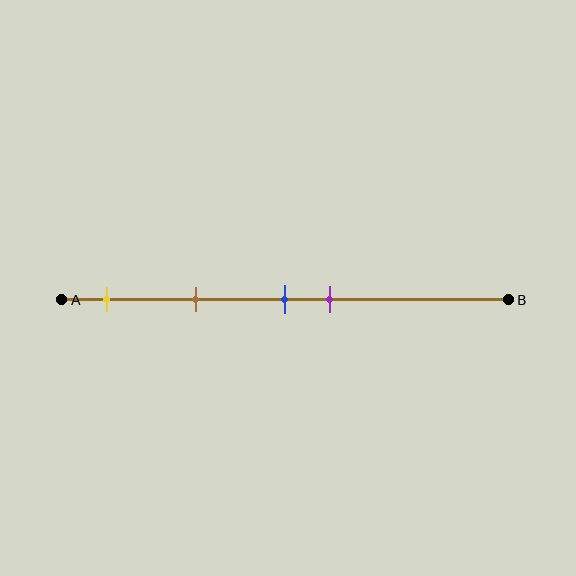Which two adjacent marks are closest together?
The blue and purple marks are the closest adjacent pair.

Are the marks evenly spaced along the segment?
No, the marks are not evenly spaced.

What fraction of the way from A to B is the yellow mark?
The yellow mark is approximately 10% (0.1) of the way from A to B.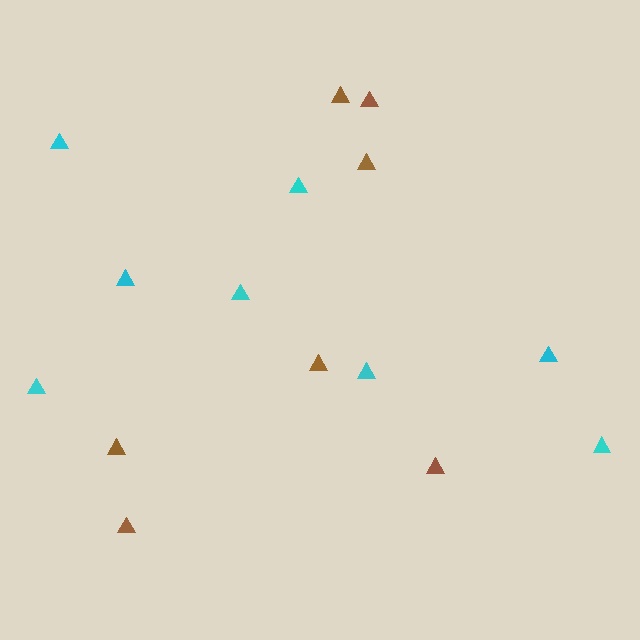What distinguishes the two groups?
There are 2 groups: one group of brown triangles (7) and one group of cyan triangles (8).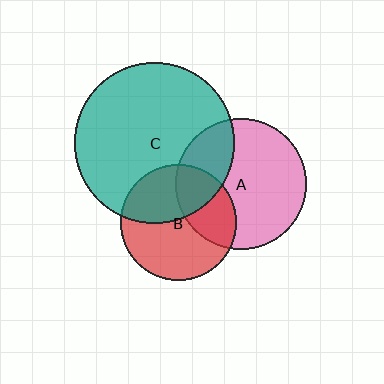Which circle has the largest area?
Circle C (teal).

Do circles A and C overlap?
Yes.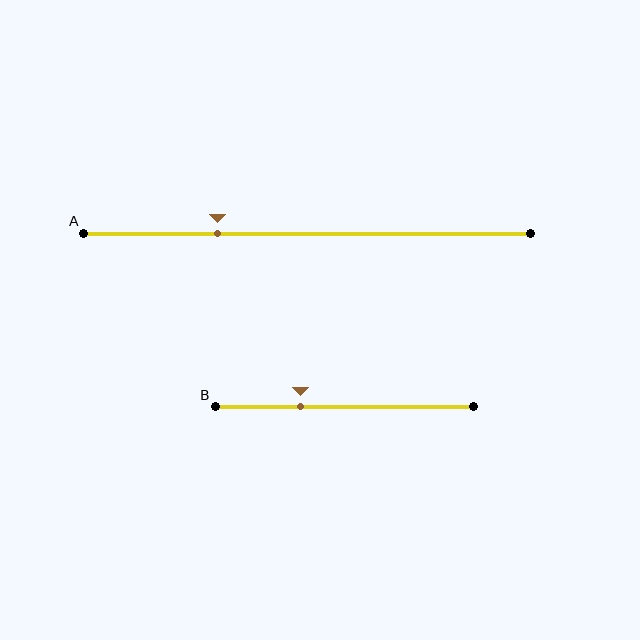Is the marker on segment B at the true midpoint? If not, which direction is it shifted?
No, the marker on segment B is shifted to the left by about 17% of the segment length.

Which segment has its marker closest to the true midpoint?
Segment B has its marker closest to the true midpoint.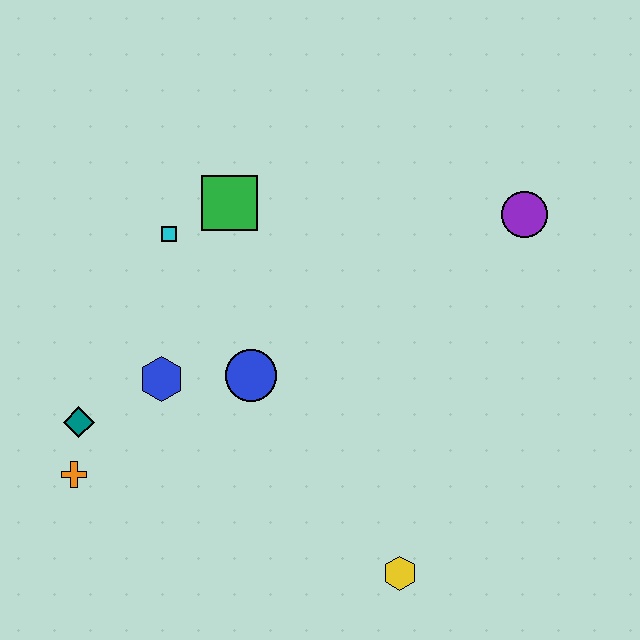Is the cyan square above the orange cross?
Yes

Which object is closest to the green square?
The cyan square is closest to the green square.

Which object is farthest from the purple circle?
The orange cross is farthest from the purple circle.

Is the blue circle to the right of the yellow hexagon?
No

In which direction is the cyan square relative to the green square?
The cyan square is to the left of the green square.